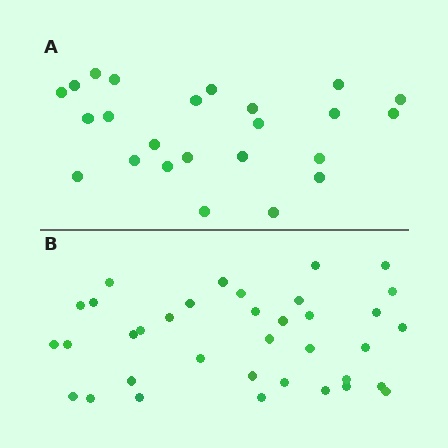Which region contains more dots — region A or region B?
Region B (the bottom region) has more dots.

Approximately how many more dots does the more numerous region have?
Region B has roughly 12 or so more dots than region A.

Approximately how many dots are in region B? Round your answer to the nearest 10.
About 40 dots. (The exact count is 36, which rounds to 40.)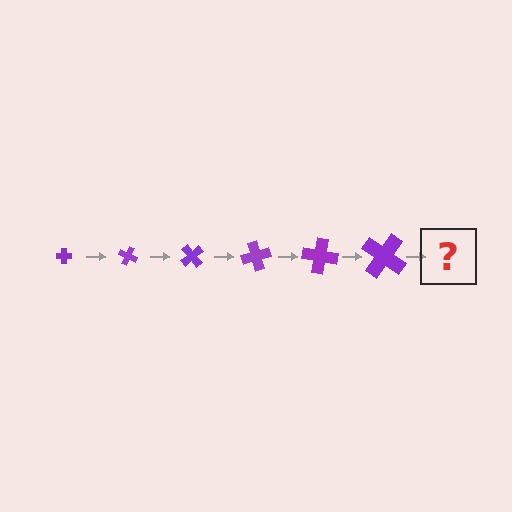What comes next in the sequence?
The next element should be a cross, larger than the previous one and rotated 150 degrees from the start.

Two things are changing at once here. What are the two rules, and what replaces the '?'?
The two rules are that the cross grows larger each step and it rotates 25 degrees each step. The '?' should be a cross, larger than the previous one and rotated 150 degrees from the start.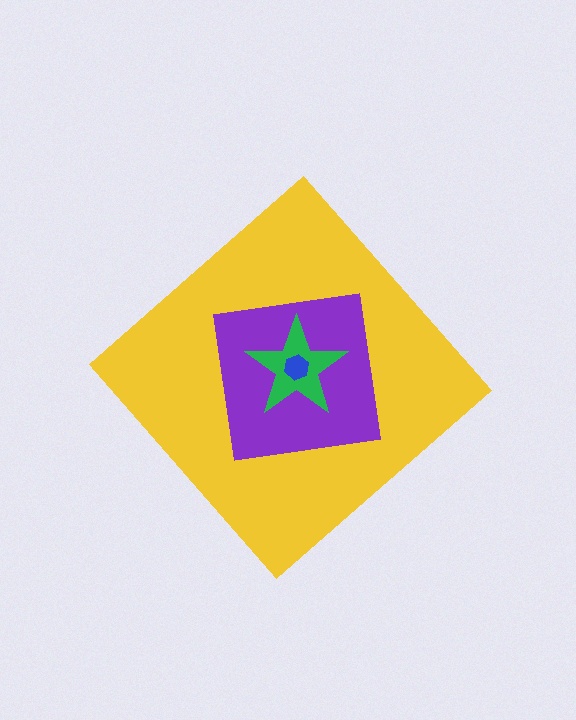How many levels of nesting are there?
4.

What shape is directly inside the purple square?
The green star.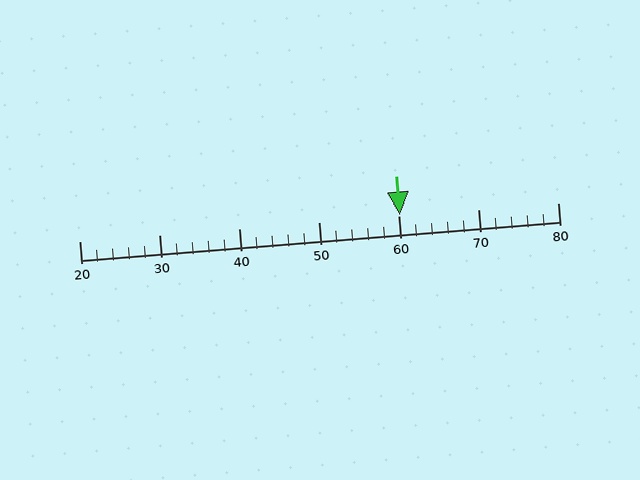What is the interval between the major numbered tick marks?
The major tick marks are spaced 10 units apart.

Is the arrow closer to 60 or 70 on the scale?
The arrow is closer to 60.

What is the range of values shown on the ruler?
The ruler shows values from 20 to 80.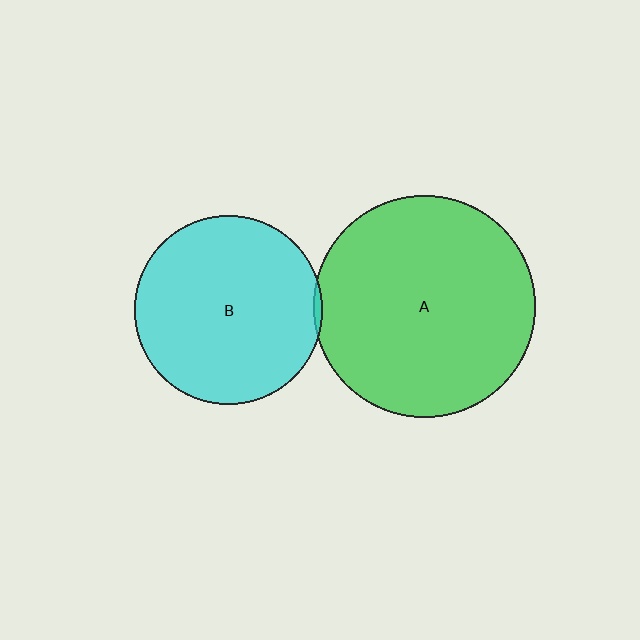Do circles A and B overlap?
Yes.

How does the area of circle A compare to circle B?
Approximately 1.4 times.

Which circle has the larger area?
Circle A (green).